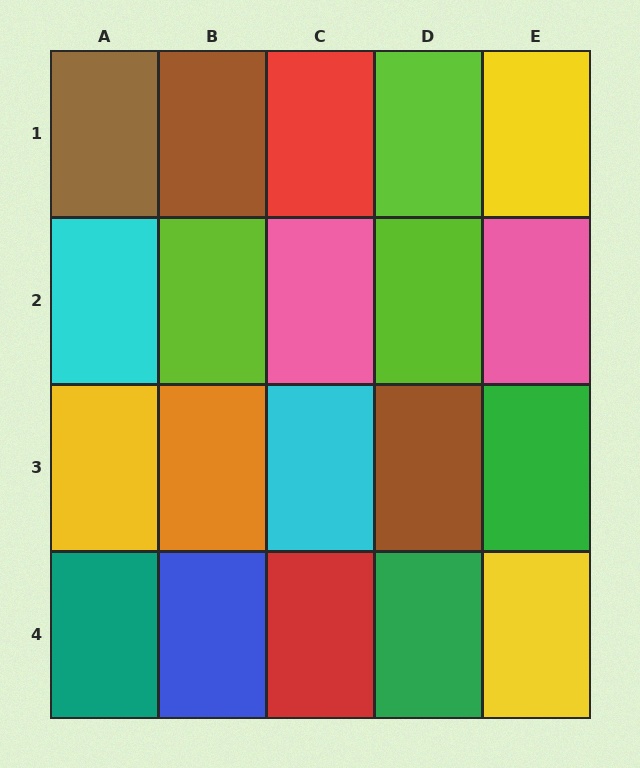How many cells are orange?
1 cell is orange.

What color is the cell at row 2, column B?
Lime.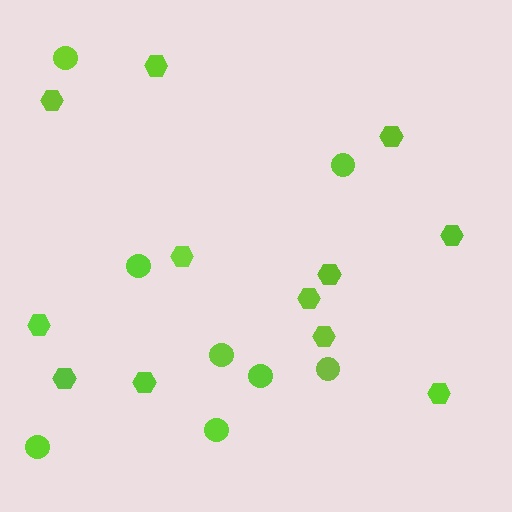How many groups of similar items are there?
There are 2 groups: one group of hexagons (12) and one group of circles (8).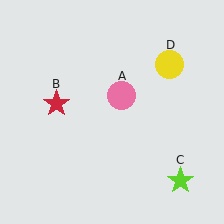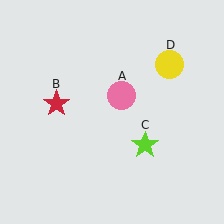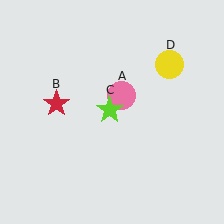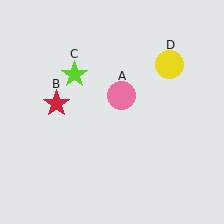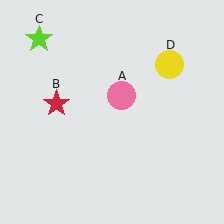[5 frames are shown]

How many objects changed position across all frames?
1 object changed position: lime star (object C).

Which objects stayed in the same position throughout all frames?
Pink circle (object A) and red star (object B) and yellow circle (object D) remained stationary.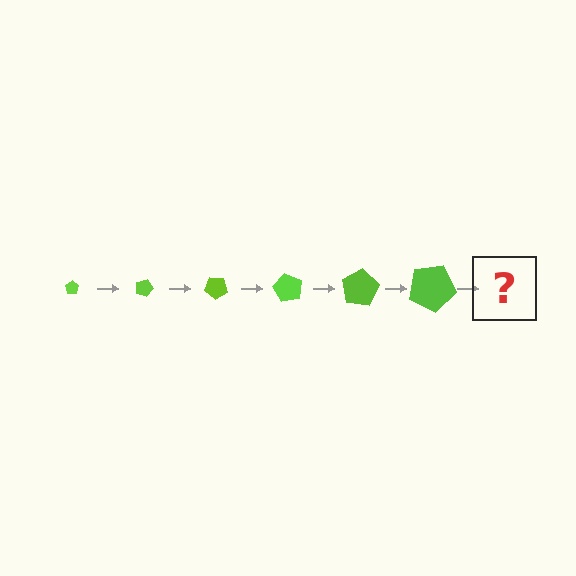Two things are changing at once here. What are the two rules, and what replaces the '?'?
The two rules are that the pentagon grows larger each step and it rotates 20 degrees each step. The '?' should be a pentagon, larger than the previous one and rotated 120 degrees from the start.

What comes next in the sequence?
The next element should be a pentagon, larger than the previous one and rotated 120 degrees from the start.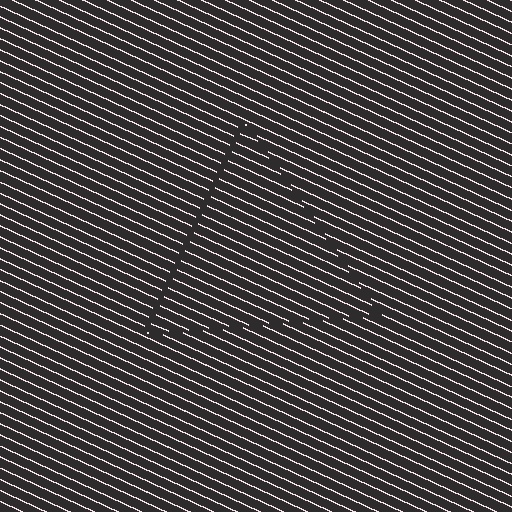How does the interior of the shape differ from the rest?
The interior of the shape contains the same grating, shifted by half a period — the contour is defined by the phase discontinuity where line-ends from the inner and outer gratings abut.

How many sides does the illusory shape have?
3 sides — the line-ends trace a triangle.